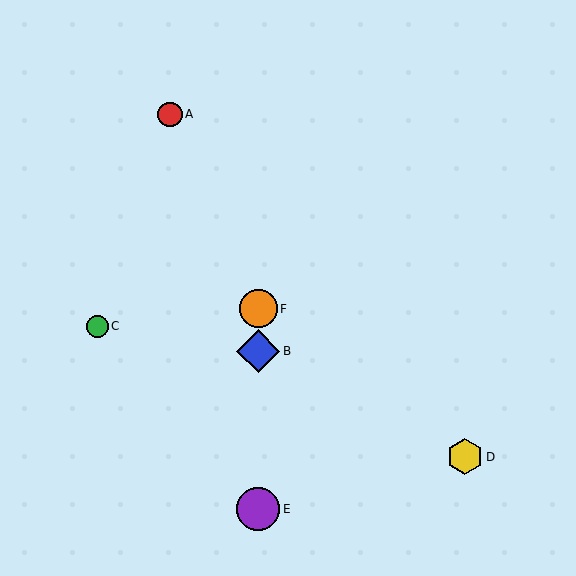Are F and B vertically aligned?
Yes, both are at x≈258.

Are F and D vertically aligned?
No, F is at x≈258 and D is at x≈465.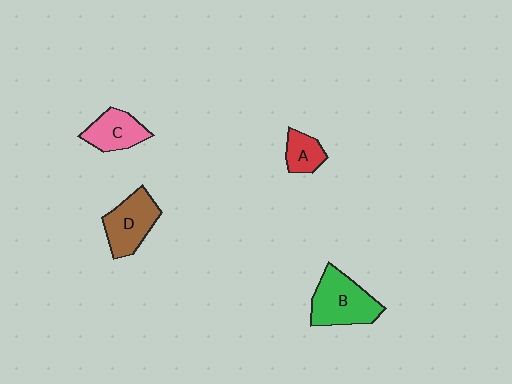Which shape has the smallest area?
Shape A (red).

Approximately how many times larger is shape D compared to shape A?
Approximately 1.8 times.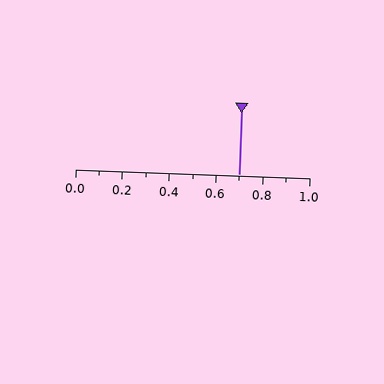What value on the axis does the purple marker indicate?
The marker indicates approximately 0.7.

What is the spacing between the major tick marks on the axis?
The major ticks are spaced 0.2 apart.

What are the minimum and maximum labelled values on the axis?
The axis runs from 0.0 to 1.0.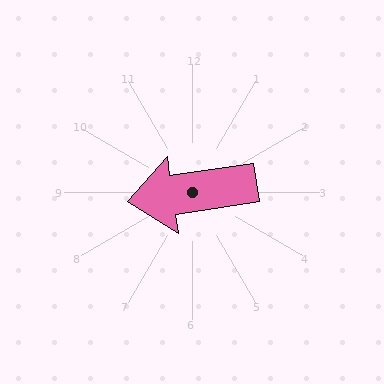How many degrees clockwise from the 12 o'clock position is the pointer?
Approximately 262 degrees.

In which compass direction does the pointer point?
West.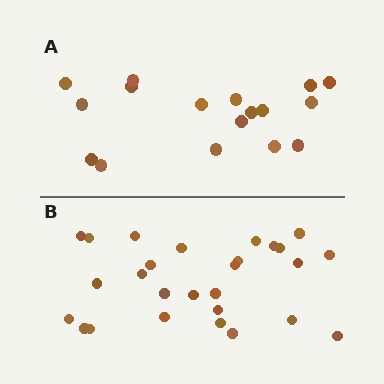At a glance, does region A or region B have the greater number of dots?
Region B (the bottom region) has more dots.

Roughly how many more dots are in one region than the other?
Region B has roughly 10 or so more dots than region A.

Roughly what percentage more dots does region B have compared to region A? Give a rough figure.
About 60% more.